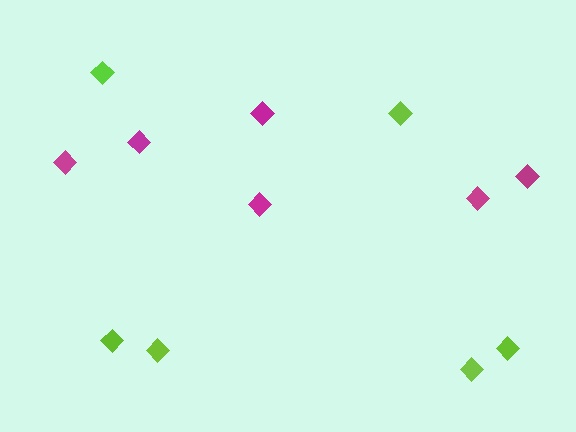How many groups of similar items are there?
There are 2 groups: one group of lime diamonds (6) and one group of magenta diamonds (6).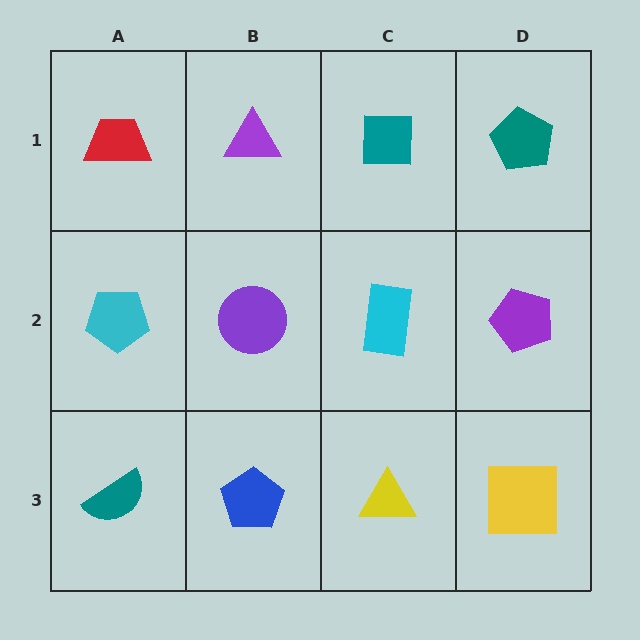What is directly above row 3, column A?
A cyan pentagon.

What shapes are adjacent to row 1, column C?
A cyan rectangle (row 2, column C), a purple triangle (row 1, column B), a teal pentagon (row 1, column D).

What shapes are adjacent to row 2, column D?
A teal pentagon (row 1, column D), a yellow square (row 3, column D), a cyan rectangle (row 2, column C).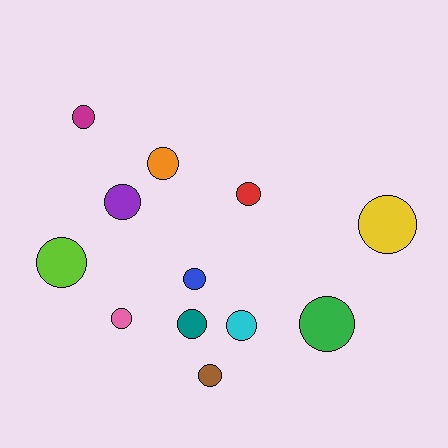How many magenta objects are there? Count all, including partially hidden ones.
There is 1 magenta object.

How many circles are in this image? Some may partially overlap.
There are 12 circles.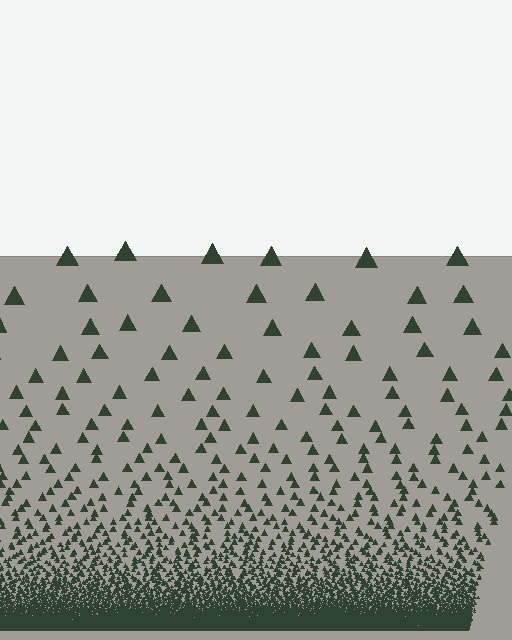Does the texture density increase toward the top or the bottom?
Density increases toward the bottom.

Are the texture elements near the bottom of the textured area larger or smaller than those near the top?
Smaller. The gradient is inverted — elements near the bottom are smaller and denser.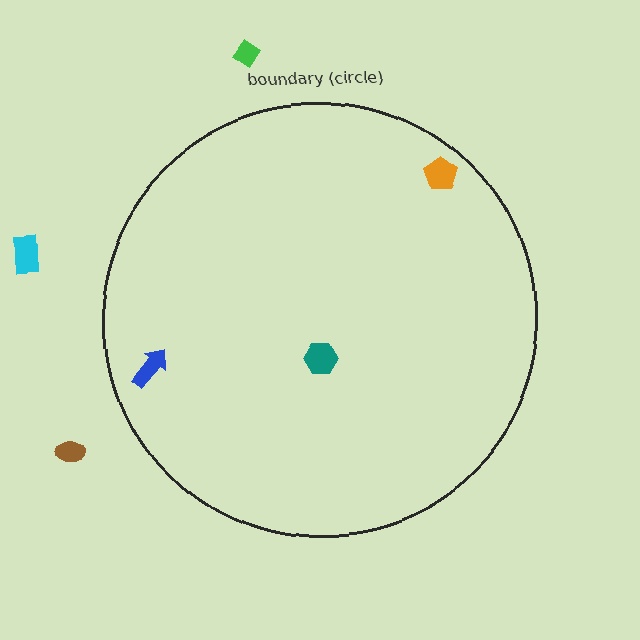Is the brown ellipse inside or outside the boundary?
Outside.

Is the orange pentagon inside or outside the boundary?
Inside.